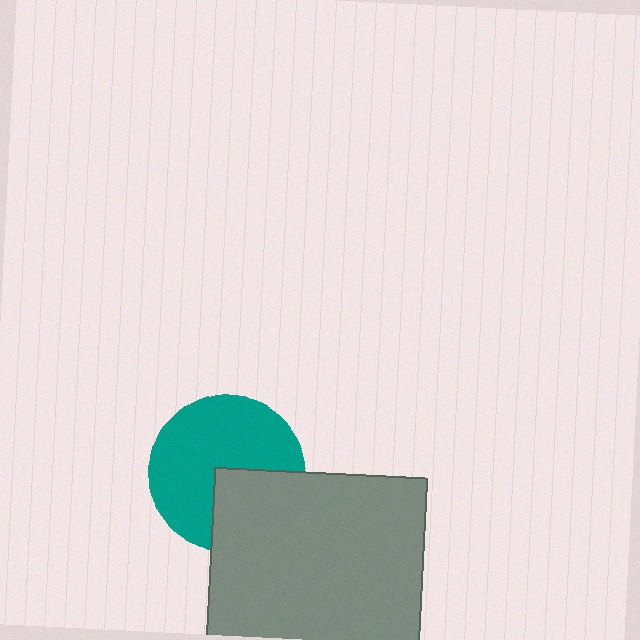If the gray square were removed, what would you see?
You would see the complete teal circle.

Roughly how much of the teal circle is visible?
Most of it is visible (roughly 67%).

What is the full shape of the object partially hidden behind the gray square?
The partially hidden object is a teal circle.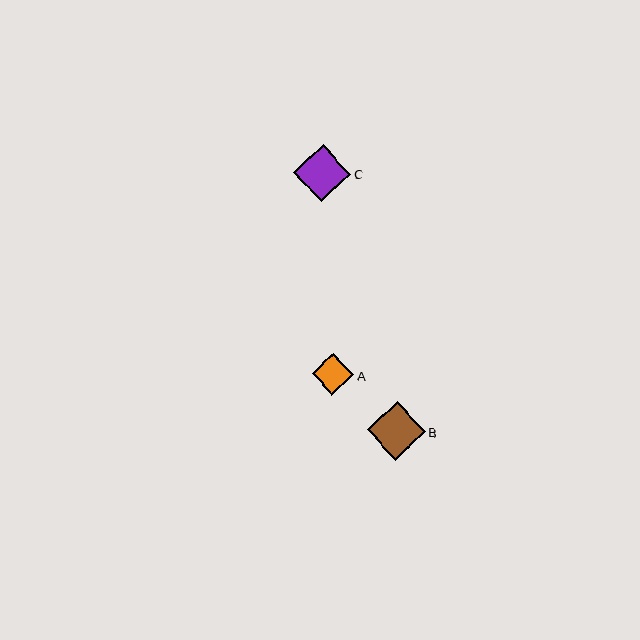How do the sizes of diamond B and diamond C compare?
Diamond B and diamond C are approximately the same size.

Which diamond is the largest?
Diamond B is the largest with a size of approximately 58 pixels.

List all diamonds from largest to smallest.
From largest to smallest: B, C, A.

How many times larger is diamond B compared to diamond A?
Diamond B is approximately 1.4 times the size of diamond A.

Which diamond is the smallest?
Diamond A is the smallest with a size of approximately 42 pixels.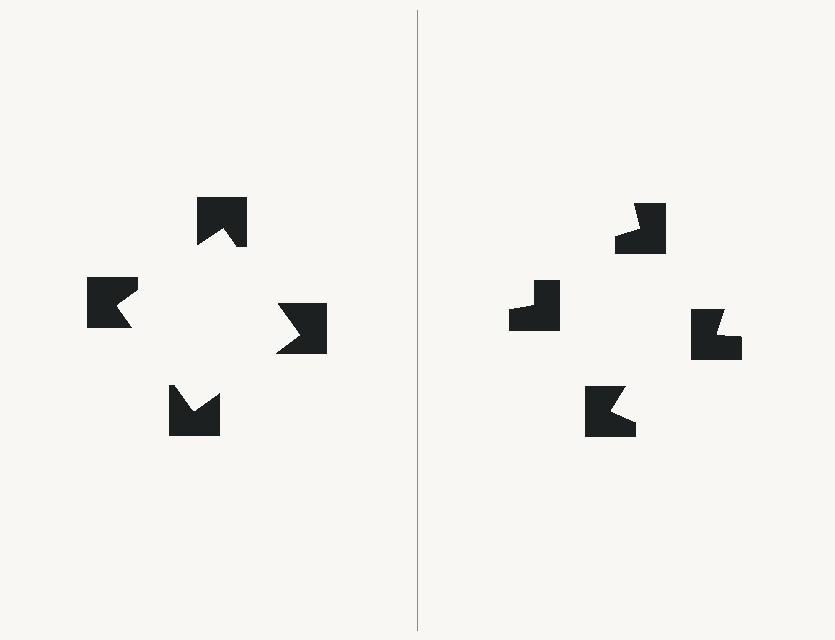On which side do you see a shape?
An illusory square appears on the left side. On the right side the wedge cuts are rotated, so no coherent shape forms.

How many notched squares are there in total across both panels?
8 — 4 on each side.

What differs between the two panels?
The notched squares are positioned identically on both sides; only the wedge orientations differ. On the left they align to a square; on the right they are misaligned.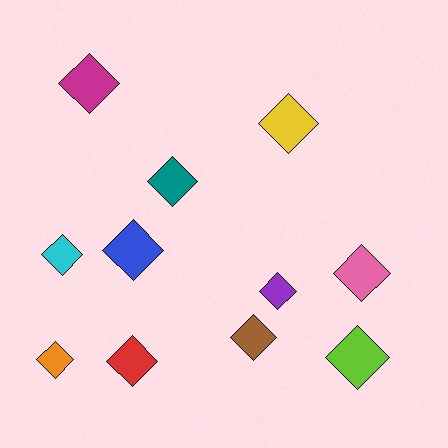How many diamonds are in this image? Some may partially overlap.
There are 11 diamonds.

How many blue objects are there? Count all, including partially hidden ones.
There is 1 blue object.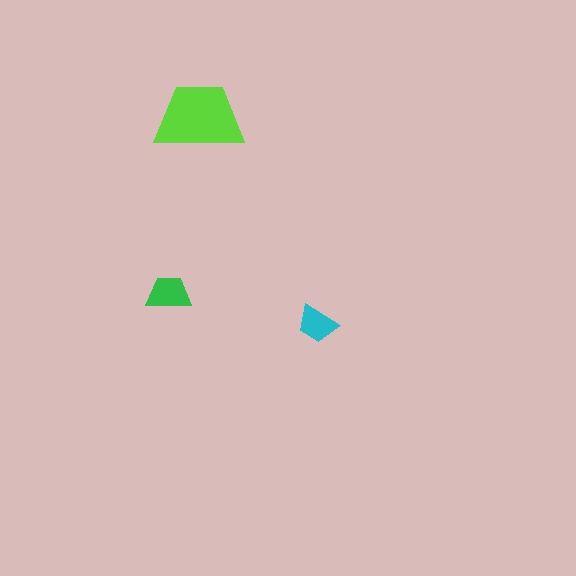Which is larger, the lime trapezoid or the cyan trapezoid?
The lime one.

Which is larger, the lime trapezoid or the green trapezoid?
The lime one.